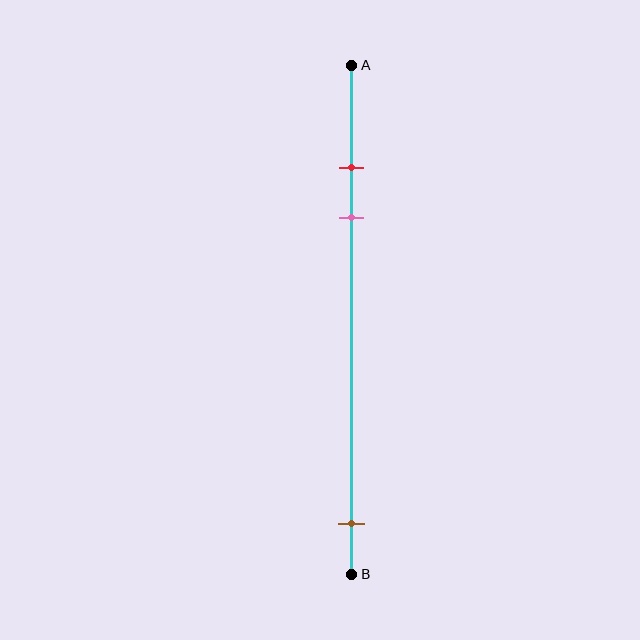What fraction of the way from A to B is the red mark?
The red mark is approximately 20% (0.2) of the way from A to B.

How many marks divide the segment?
There are 3 marks dividing the segment.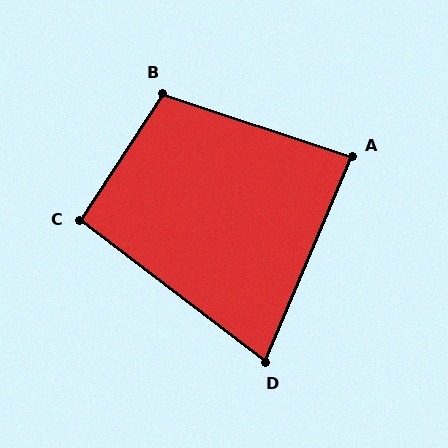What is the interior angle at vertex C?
Approximately 94 degrees (approximately right).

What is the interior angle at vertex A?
Approximately 86 degrees (approximately right).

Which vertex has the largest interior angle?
B, at approximately 105 degrees.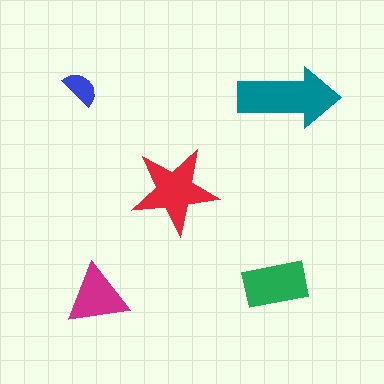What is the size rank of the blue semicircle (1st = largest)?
5th.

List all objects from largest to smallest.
The teal arrow, the red star, the green rectangle, the magenta triangle, the blue semicircle.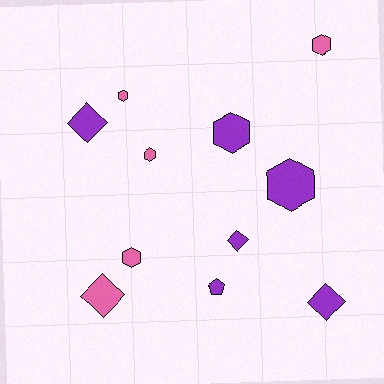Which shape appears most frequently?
Hexagon, with 6 objects.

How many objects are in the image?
There are 11 objects.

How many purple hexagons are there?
There are 2 purple hexagons.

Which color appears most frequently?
Purple, with 6 objects.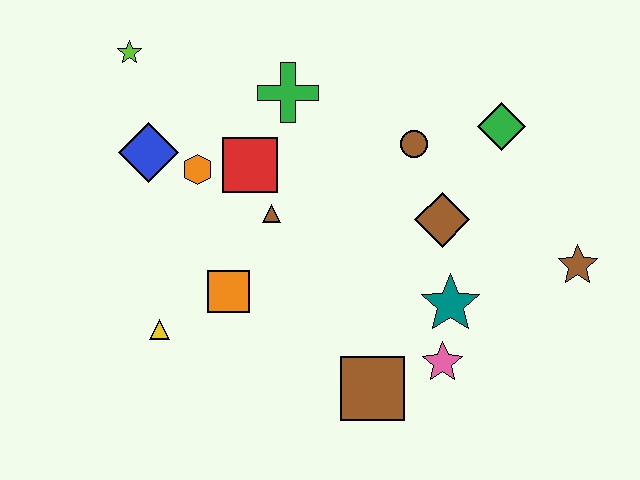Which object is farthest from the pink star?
The lime star is farthest from the pink star.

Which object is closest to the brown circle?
The brown diamond is closest to the brown circle.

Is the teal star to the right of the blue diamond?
Yes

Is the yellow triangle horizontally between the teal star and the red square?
No